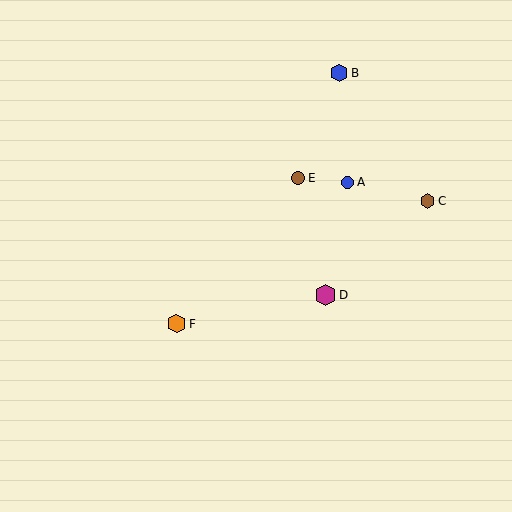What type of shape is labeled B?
Shape B is a blue hexagon.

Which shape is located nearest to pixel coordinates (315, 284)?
The magenta hexagon (labeled D) at (325, 295) is nearest to that location.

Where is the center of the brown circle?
The center of the brown circle is at (298, 178).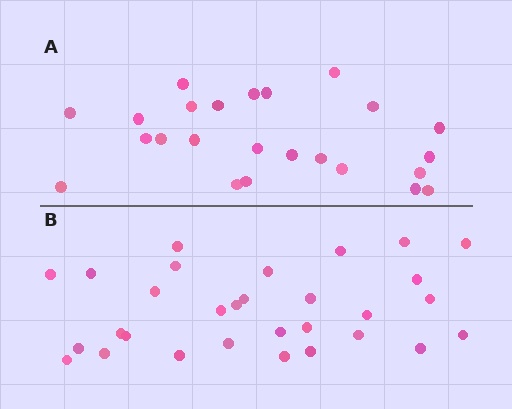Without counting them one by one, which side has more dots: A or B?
Region B (the bottom region) has more dots.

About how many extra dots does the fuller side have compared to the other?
Region B has about 6 more dots than region A.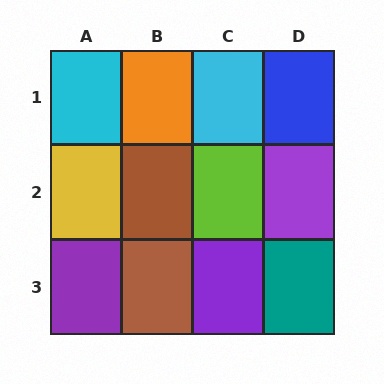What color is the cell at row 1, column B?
Orange.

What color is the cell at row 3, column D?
Teal.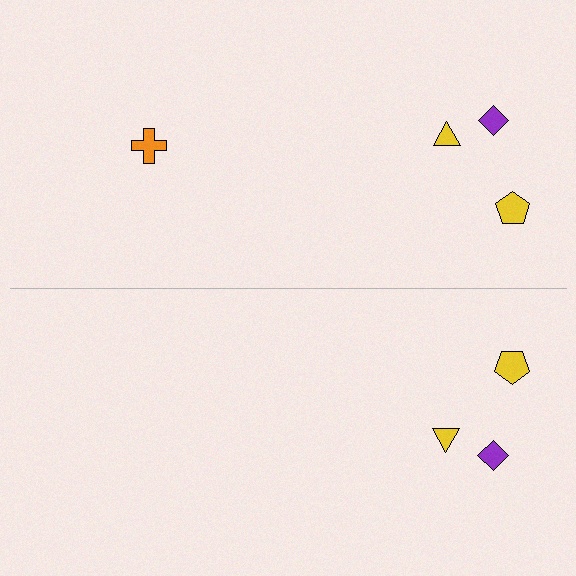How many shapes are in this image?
There are 7 shapes in this image.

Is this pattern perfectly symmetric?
No, the pattern is not perfectly symmetric. A orange cross is missing from the bottom side.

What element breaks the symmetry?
A orange cross is missing from the bottom side.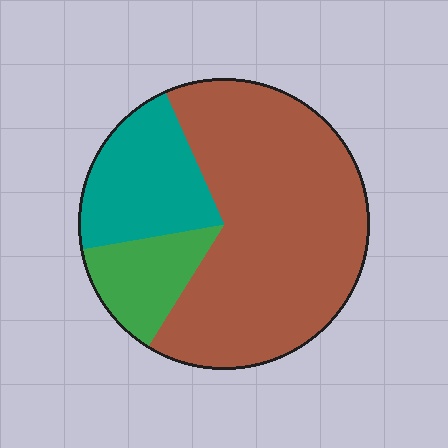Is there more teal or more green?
Teal.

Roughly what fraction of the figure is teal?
Teal covers about 20% of the figure.